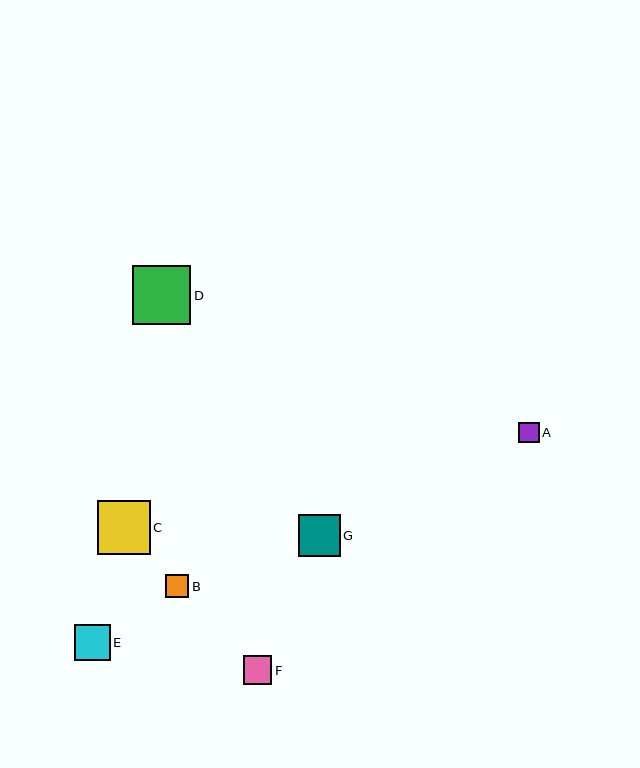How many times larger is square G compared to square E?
Square G is approximately 1.2 times the size of square E.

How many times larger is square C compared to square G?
Square C is approximately 1.3 times the size of square G.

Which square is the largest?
Square D is the largest with a size of approximately 59 pixels.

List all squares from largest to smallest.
From largest to smallest: D, C, G, E, F, B, A.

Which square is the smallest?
Square A is the smallest with a size of approximately 20 pixels.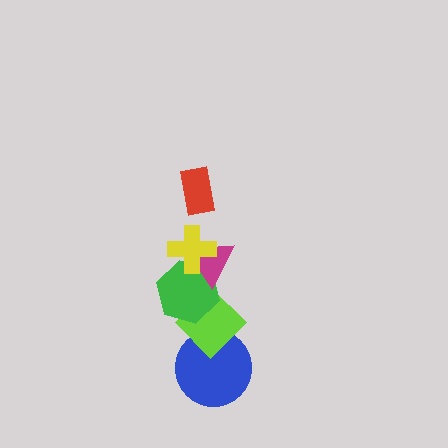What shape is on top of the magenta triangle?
The yellow cross is on top of the magenta triangle.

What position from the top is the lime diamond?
The lime diamond is 5th from the top.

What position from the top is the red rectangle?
The red rectangle is 1st from the top.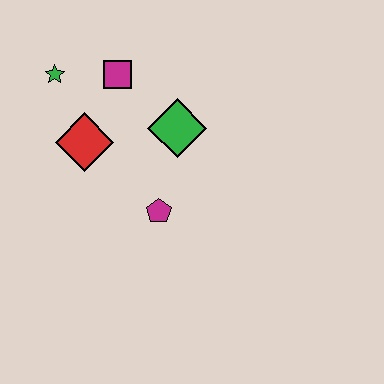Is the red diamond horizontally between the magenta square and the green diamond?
No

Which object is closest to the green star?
The magenta square is closest to the green star.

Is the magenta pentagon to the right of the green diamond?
No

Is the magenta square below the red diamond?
No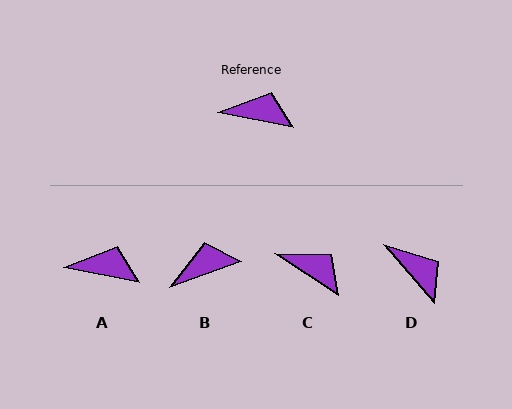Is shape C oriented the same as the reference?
No, it is off by about 22 degrees.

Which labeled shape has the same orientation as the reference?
A.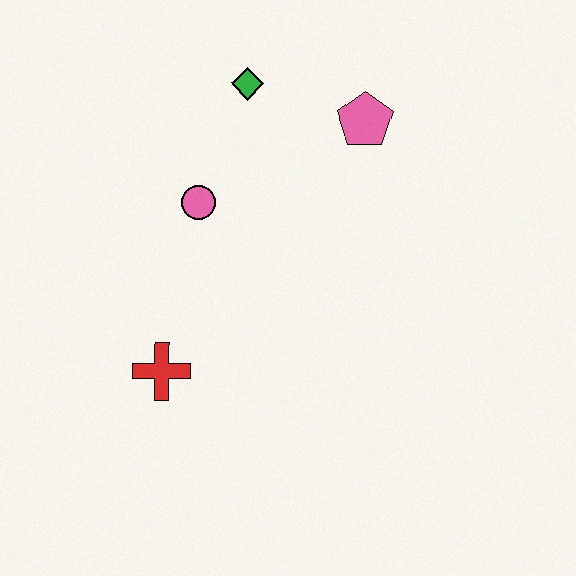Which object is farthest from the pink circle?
The pink pentagon is farthest from the pink circle.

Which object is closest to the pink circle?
The green diamond is closest to the pink circle.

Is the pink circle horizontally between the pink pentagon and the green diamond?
No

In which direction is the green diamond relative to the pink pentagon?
The green diamond is to the left of the pink pentagon.